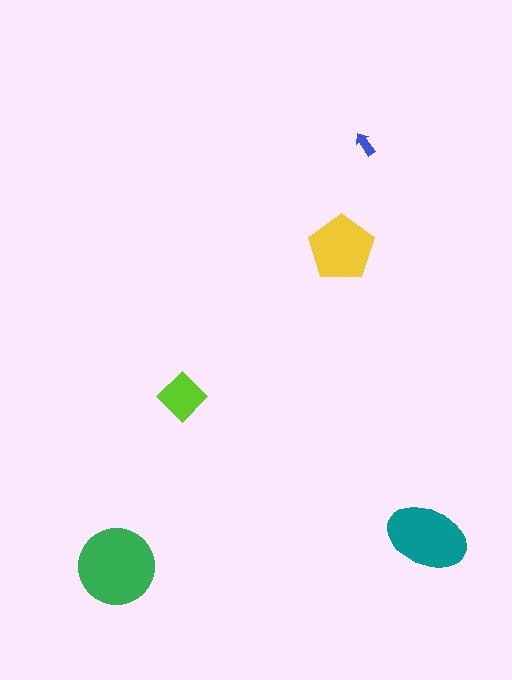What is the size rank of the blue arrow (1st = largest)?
5th.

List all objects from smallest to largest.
The blue arrow, the lime diamond, the yellow pentagon, the teal ellipse, the green circle.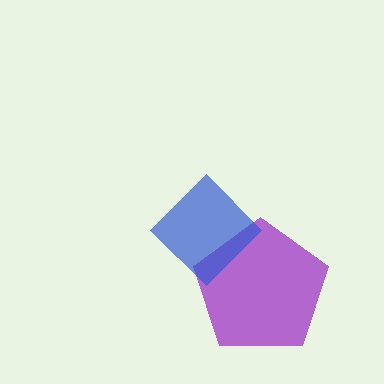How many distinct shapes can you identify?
There are 2 distinct shapes: a purple pentagon, a blue diamond.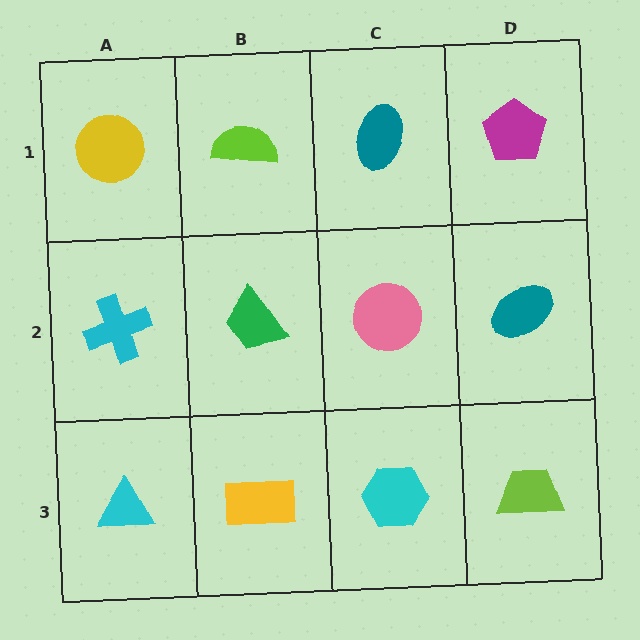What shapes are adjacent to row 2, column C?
A teal ellipse (row 1, column C), a cyan hexagon (row 3, column C), a green trapezoid (row 2, column B), a teal ellipse (row 2, column D).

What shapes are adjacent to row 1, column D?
A teal ellipse (row 2, column D), a teal ellipse (row 1, column C).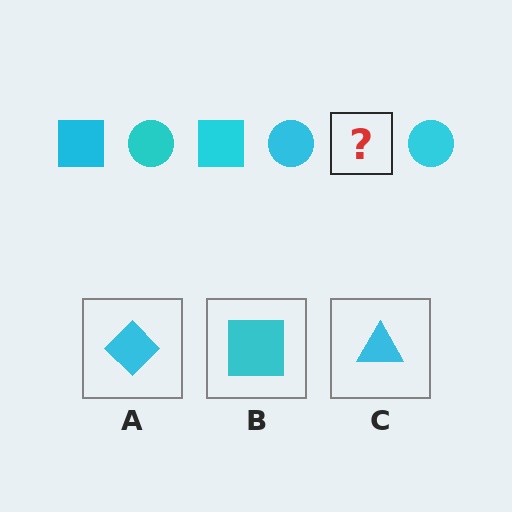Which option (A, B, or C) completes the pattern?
B.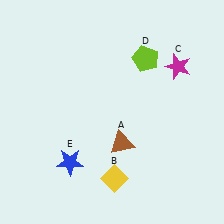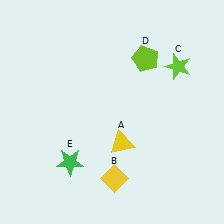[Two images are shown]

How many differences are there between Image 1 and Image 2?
There are 3 differences between the two images.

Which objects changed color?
A changed from brown to yellow. C changed from magenta to lime. E changed from blue to green.